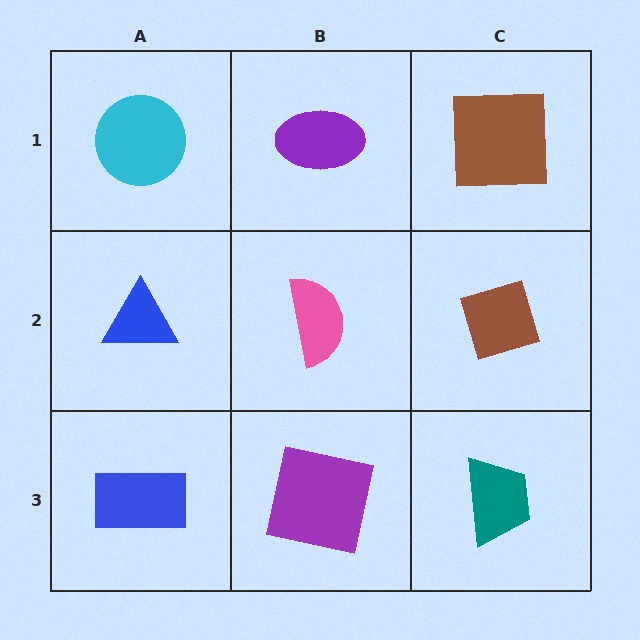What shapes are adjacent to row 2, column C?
A brown square (row 1, column C), a teal trapezoid (row 3, column C), a pink semicircle (row 2, column B).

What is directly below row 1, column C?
A brown diamond.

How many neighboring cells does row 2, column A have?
3.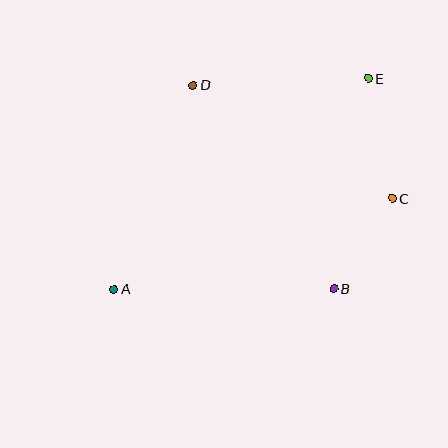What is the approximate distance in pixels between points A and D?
The distance between A and D is approximately 218 pixels.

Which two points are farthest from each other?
Points A and E are farthest from each other.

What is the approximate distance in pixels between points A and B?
The distance between A and B is approximately 219 pixels.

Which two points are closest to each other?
Points B and C are closest to each other.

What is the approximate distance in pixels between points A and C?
The distance between A and C is approximately 293 pixels.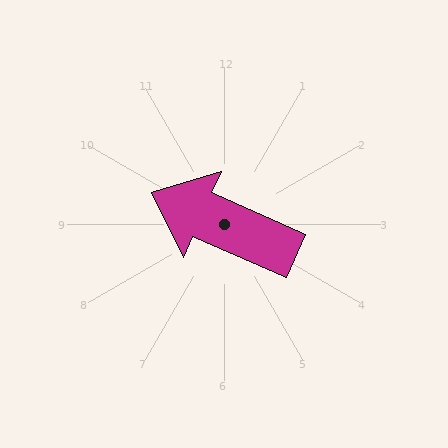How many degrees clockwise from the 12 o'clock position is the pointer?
Approximately 294 degrees.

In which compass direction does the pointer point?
Northwest.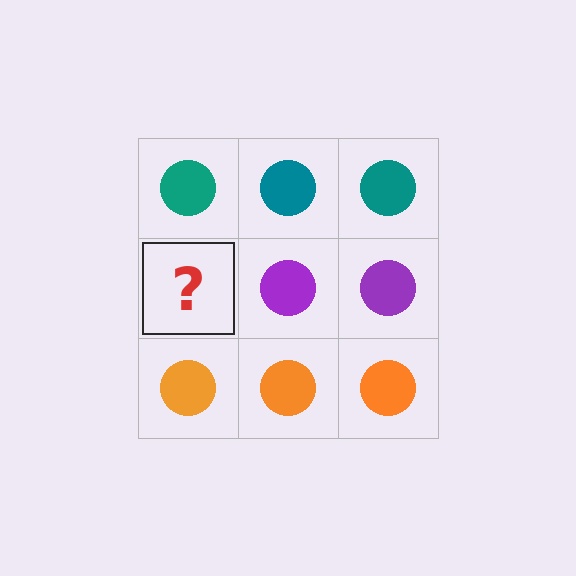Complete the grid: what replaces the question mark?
The question mark should be replaced with a purple circle.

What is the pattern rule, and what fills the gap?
The rule is that each row has a consistent color. The gap should be filled with a purple circle.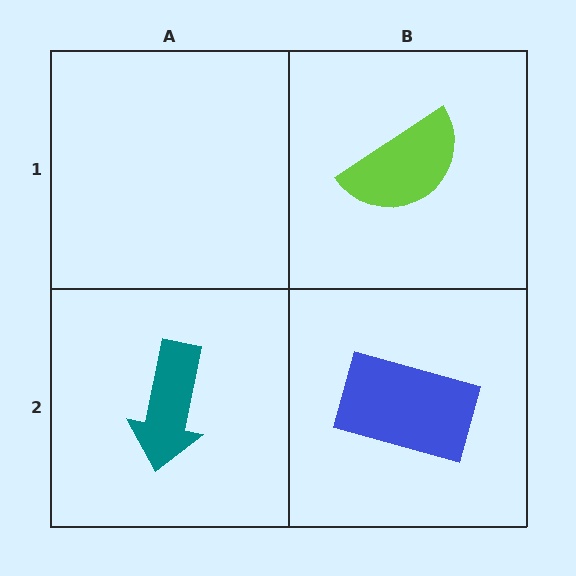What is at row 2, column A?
A teal arrow.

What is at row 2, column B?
A blue rectangle.